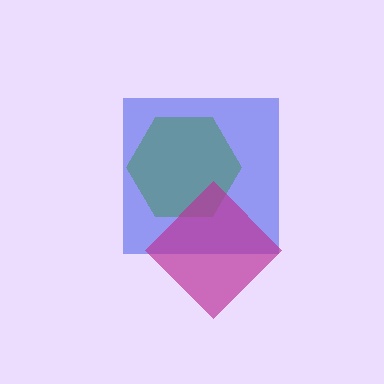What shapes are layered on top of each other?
The layered shapes are: a lime hexagon, a blue square, a magenta diamond.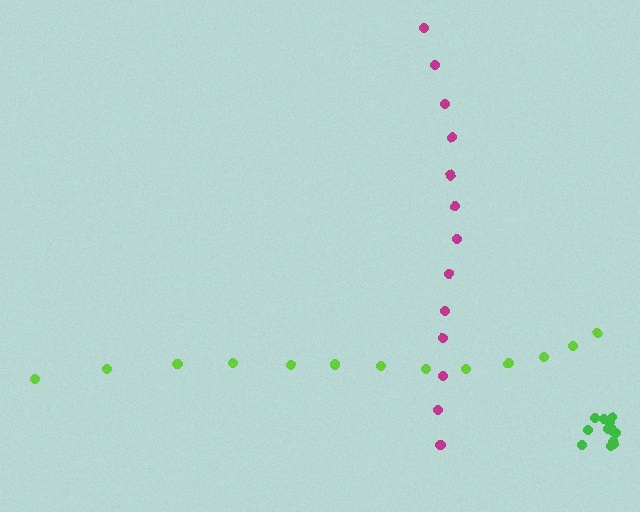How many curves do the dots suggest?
There are 3 distinct paths.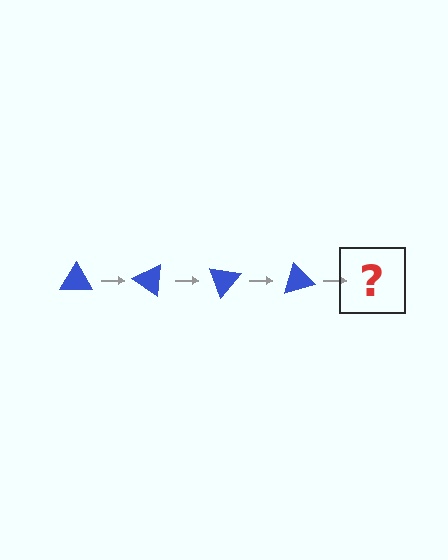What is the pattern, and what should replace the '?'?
The pattern is that the triangle rotates 35 degrees each step. The '?' should be a blue triangle rotated 140 degrees.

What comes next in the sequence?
The next element should be a blue triangle rotated 140 degrees.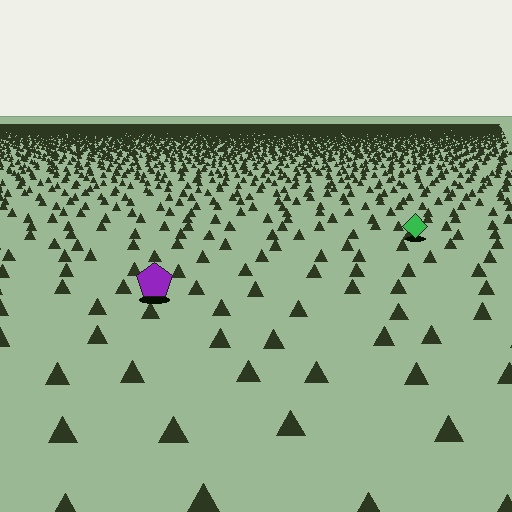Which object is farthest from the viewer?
The green diamond is farthest from the viewer. It appears smaller and the ground texture around it is denser.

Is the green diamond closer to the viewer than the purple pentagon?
No. The purple pentagon is closer — you can tell from the texture gradient: the ground texture is coarser near it.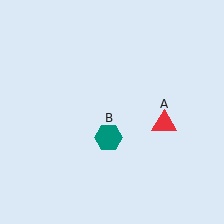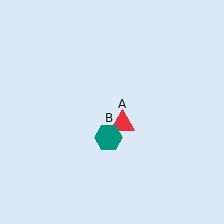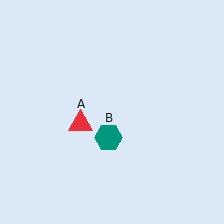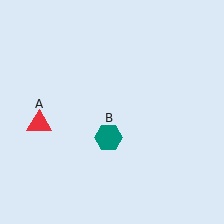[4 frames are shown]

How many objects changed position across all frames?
1 object changed position: red triangle (object A).